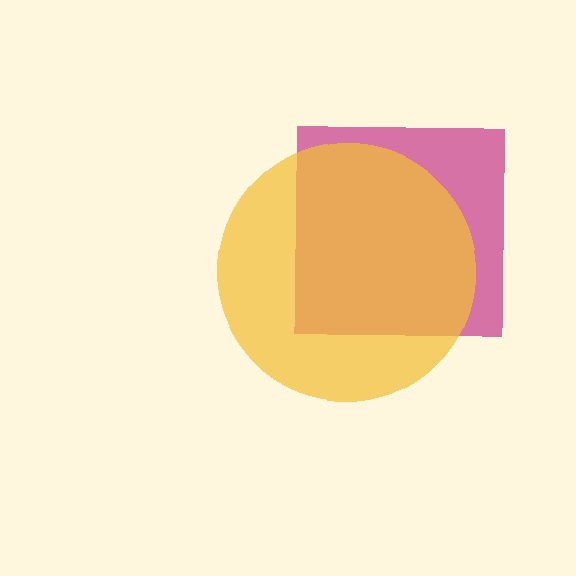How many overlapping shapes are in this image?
There are 2 overlapping shapes in the image.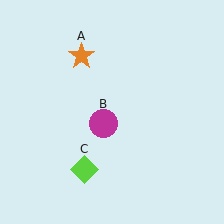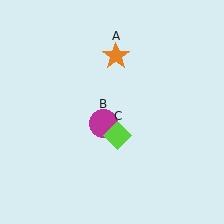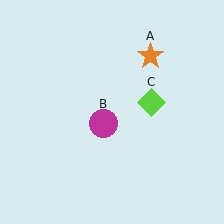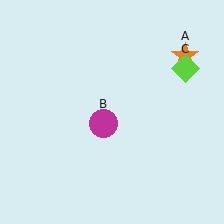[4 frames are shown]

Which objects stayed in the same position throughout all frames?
Magenta circle (object B) remained stationary.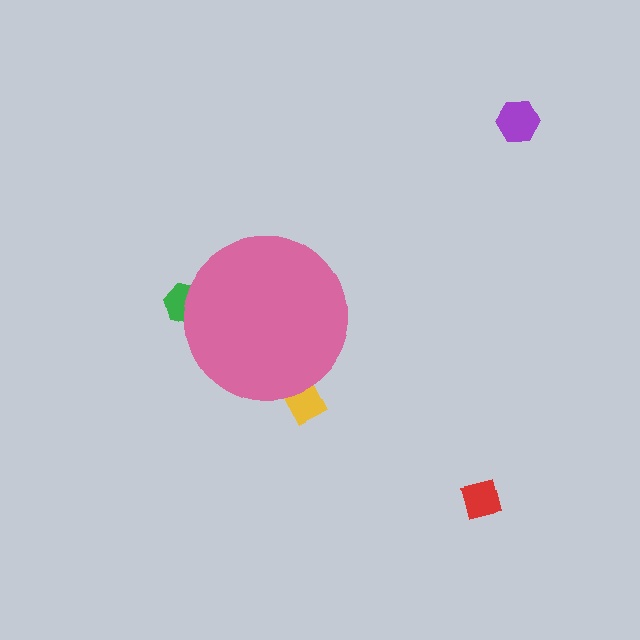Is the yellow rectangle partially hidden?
Yes, the yellow rectangle is partially hidden behind the pink circle.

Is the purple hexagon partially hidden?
No, the purple hexagon is fully visible.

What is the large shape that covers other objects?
A pink circle.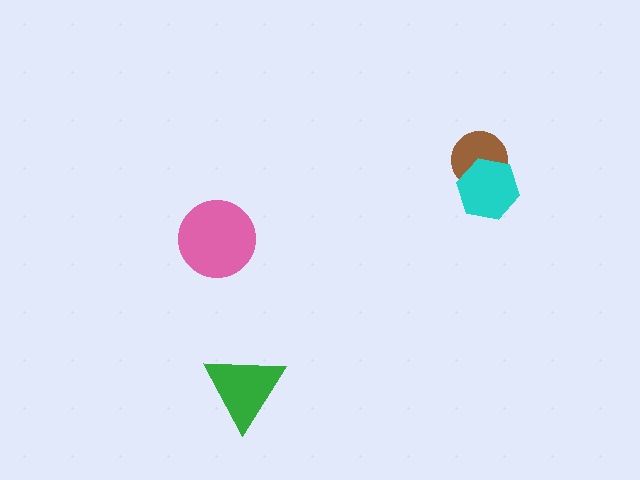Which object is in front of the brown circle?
The cyan hexagon is in front of the brown circle.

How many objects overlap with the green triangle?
0 objects overlap with the green triangle.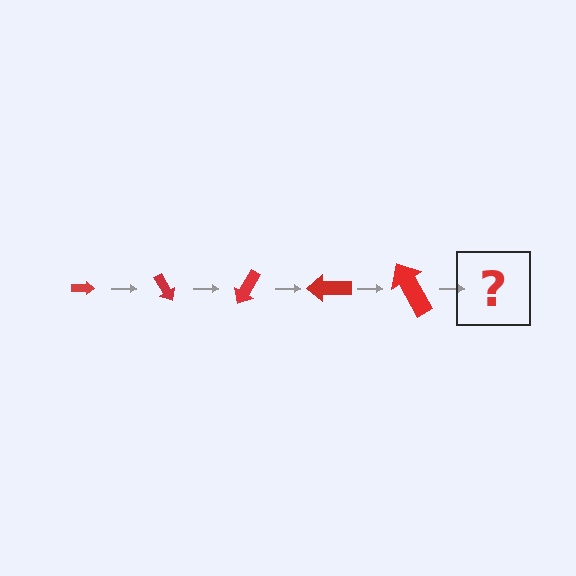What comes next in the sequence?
The next element should be an arrow, larger than the previous one and rotated 300 degrees from the start.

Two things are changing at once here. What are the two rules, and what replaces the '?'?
The two rules are that the arrow grows larger each step and it rotates 60 degrees each step. The '?' should be an arrow, larger than the previous one and rotated 300 degrees from the start.